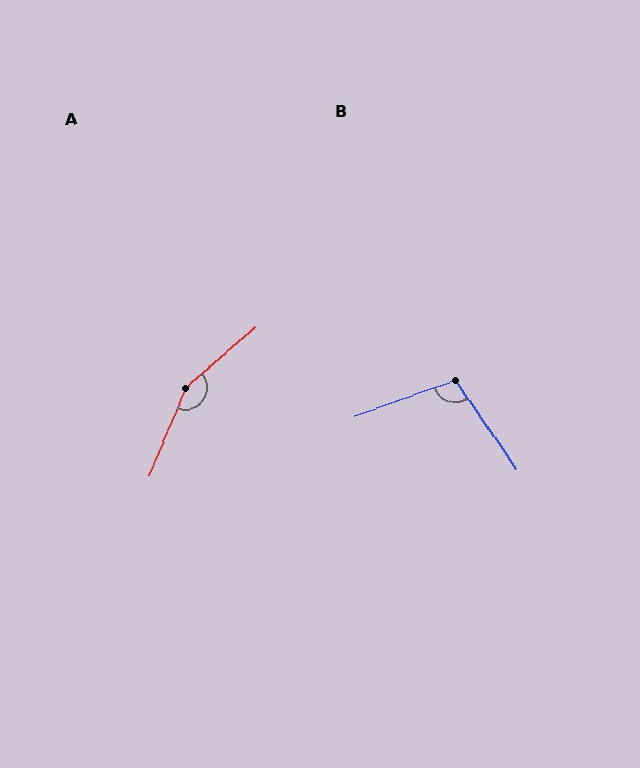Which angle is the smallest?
B, at approximately 105 degrees.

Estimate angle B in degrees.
Approximately 105 degrees.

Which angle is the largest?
A, at approximately 154 degrees.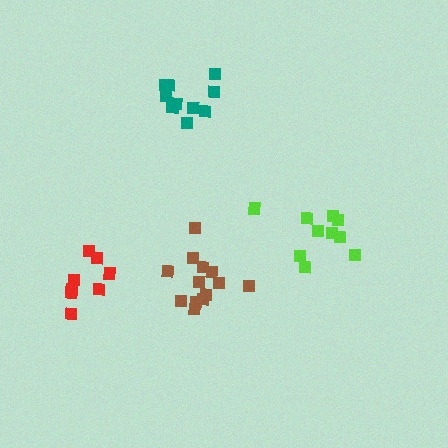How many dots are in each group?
Group 1: 8 dots, Group 2: 10 dots, Group 3: 10 dots, Group 4: 13 dots (41 total).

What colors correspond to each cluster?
The clusters are colored: red, lime, teal, brown.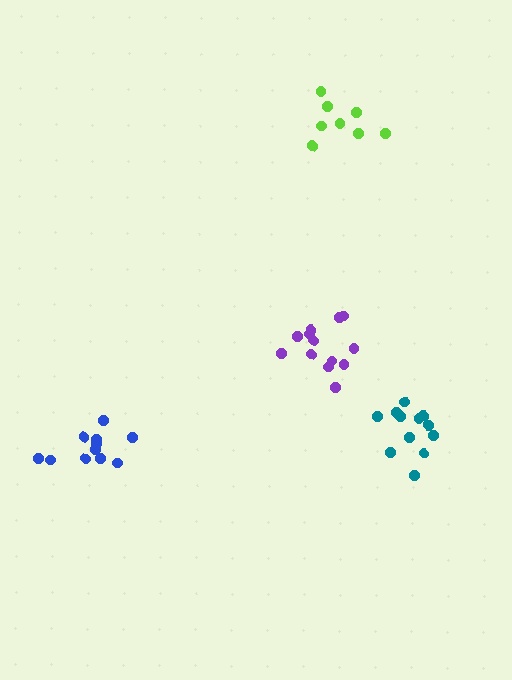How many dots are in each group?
Group 1: 12 dots, Group 2: 8 dots, Group 3: 13 dots, Group 4: 12 dots (45 total).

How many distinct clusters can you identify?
There are 4 distinct clusters.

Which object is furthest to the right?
The teal cluster is rightmost.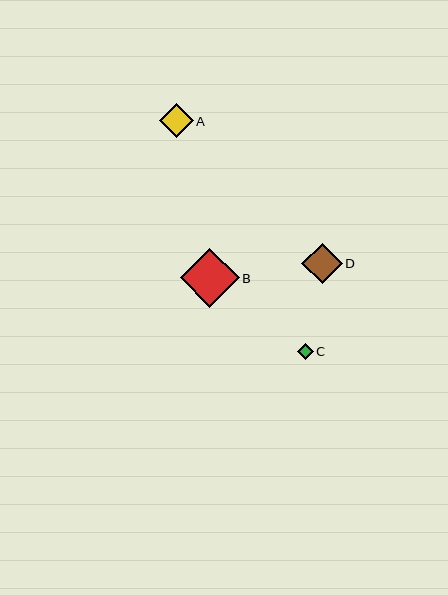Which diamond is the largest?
Diamond B is the largest with a size of approximately 59 pixels.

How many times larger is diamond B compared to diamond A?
Diamond B is approximately 1.7 times the size of diamond A.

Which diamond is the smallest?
Diamond C is the smallest with a size of approximately 16 pixels.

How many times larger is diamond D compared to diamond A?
Diamond D is approximately 1.2 times the size of diamond A.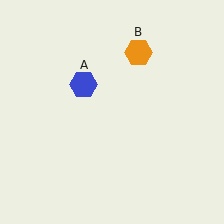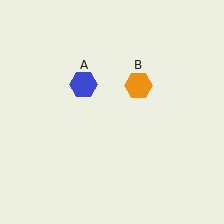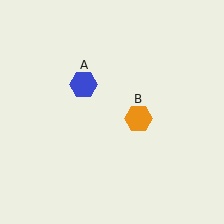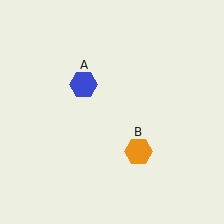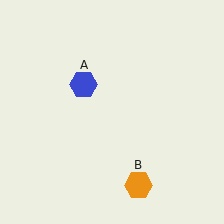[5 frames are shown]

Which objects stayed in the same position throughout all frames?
Blue hexagon (object A) remained stationary.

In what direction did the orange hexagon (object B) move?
The orange hexagon (object B) moved down.